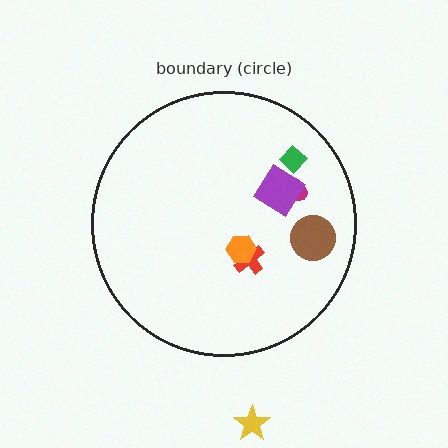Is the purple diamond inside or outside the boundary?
Inside.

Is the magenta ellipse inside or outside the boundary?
Inside.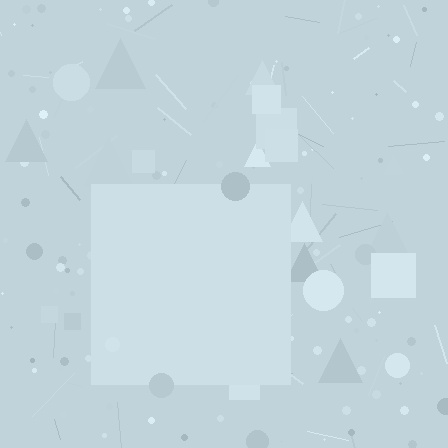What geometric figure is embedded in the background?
A square is embedded in the background.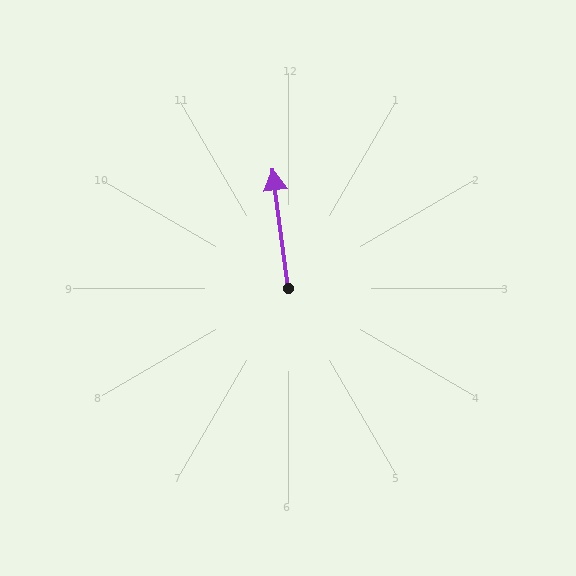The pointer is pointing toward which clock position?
Roughly 12 o'clock.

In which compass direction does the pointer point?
North.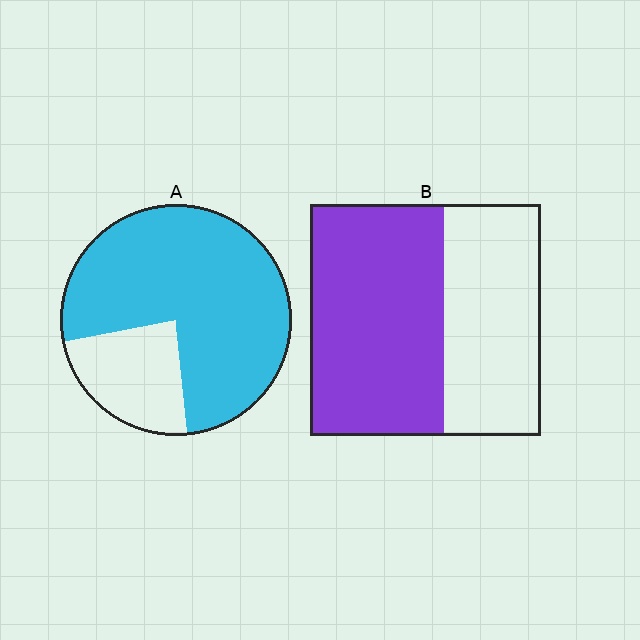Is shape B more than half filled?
Yes.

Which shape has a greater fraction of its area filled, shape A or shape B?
Shape A.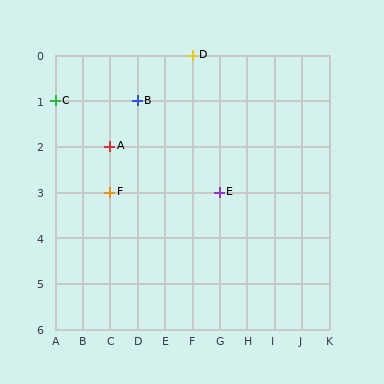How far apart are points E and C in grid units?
Points E and C are 6 columns and 2 rows apart (about 6.3 grid units diagonally).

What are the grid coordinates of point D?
Point D is at grid coordinates (F, 0).